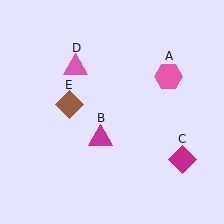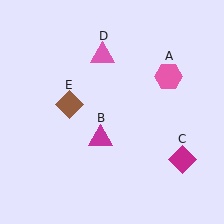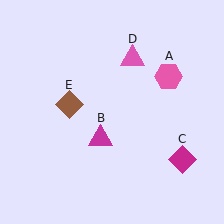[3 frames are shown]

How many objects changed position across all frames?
1 object changed position: pink triangle (object D).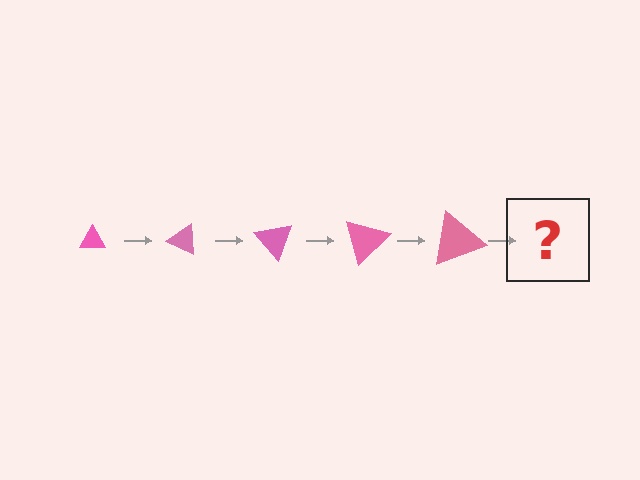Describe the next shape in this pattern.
It should be a triangle, larger than the previous one and rotated 125 degrees from the start.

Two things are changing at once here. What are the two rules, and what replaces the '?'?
The two rules are that the triangle grows larger each step and it rotates 25 degrees each step. The '?' should be a triangle, larger than the previous one and rotated 125 degrees from the start.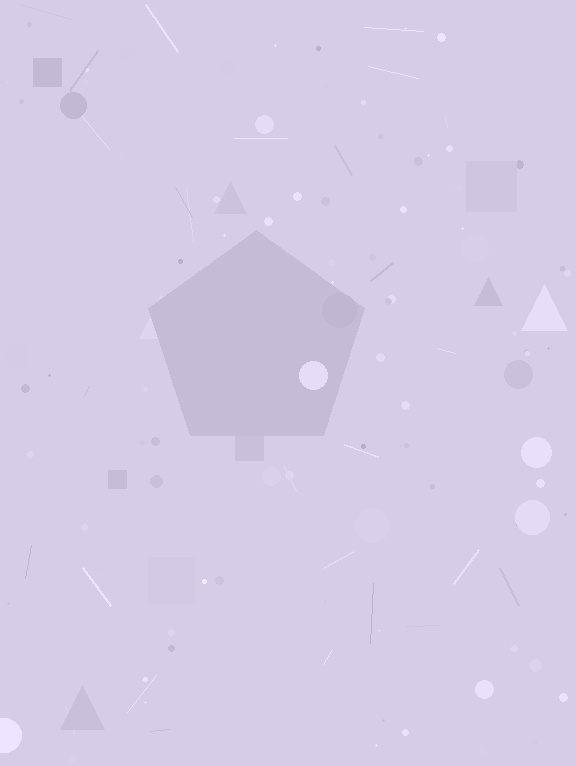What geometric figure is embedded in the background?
A pentagon is embedded in the background.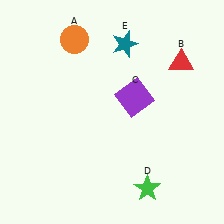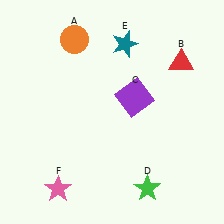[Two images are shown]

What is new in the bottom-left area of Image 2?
A pink star (F) was added in the bottom-left area of Image 2.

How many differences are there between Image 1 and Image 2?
There is 1 difference between the two images.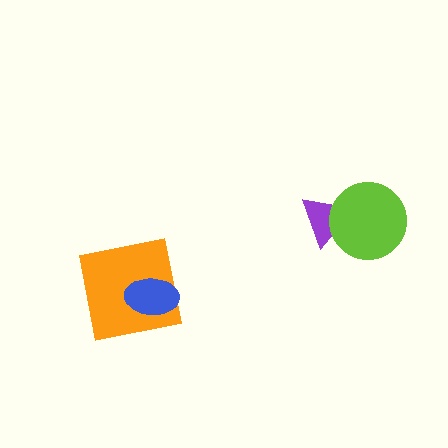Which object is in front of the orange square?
The blue ellipse is in front of the orange square.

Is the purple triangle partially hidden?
Yes, it is partially covered by another shape.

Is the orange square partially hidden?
Yes, it is partially covered by another shape.